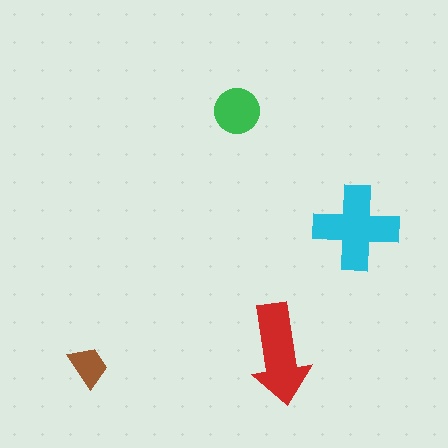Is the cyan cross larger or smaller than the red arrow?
Larger.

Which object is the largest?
The cyan cross.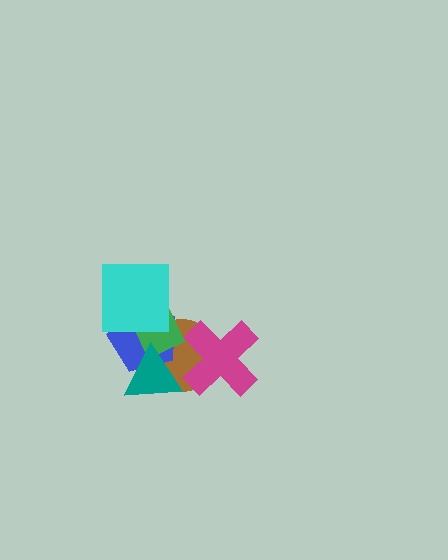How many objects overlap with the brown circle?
4 objects overlap with the brown circle.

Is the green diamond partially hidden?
Yes, it is partially covered by another shape.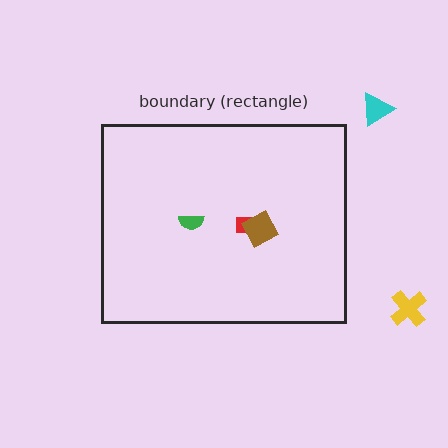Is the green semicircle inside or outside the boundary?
Inside.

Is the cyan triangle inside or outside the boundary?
Outside.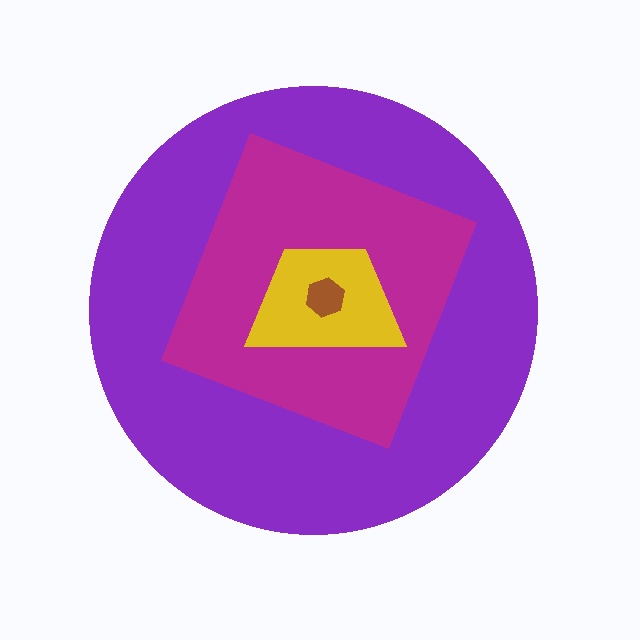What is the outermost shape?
The purple circle.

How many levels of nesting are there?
4.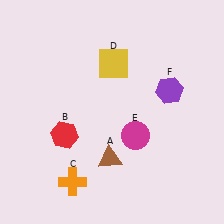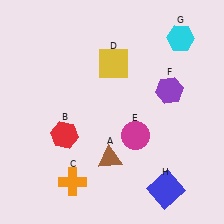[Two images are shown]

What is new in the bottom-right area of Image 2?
A blue square (H) was added in the bottom-right area of Image 2.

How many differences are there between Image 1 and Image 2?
There are 2 differences between the two images.